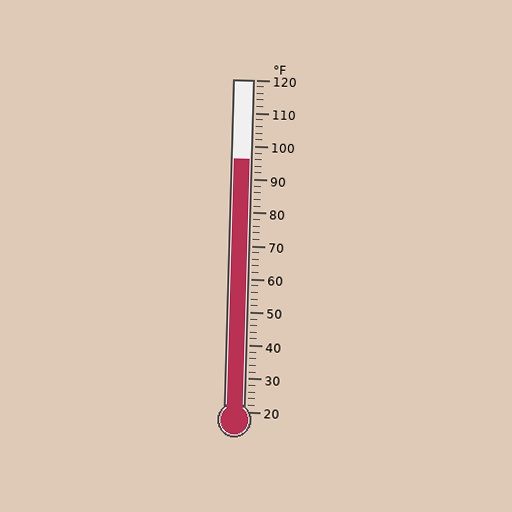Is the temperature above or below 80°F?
The temperature is above 80°F.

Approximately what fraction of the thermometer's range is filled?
The thermometer is filled to approximately 75% of its range.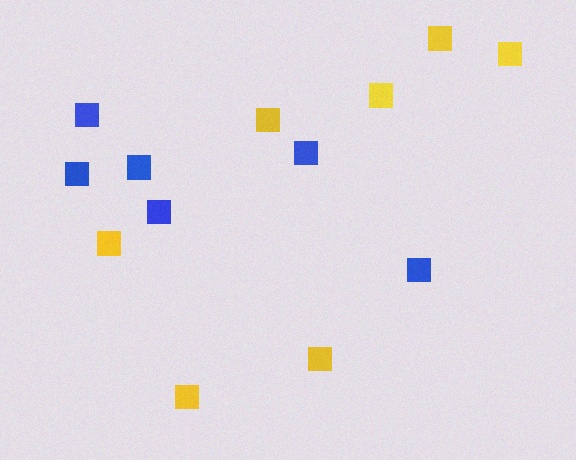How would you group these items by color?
There are 2 groups: one group of blue squares (6) and one group of yellow squares (7).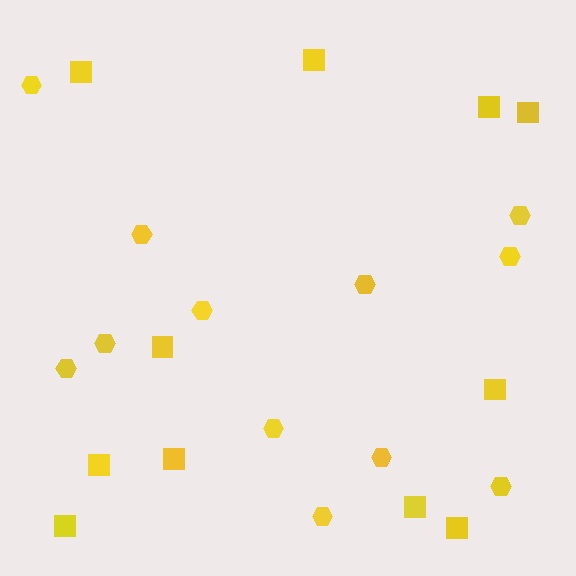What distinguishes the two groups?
There are 2 groups: one group of hexagons (12) and one group of squares (11).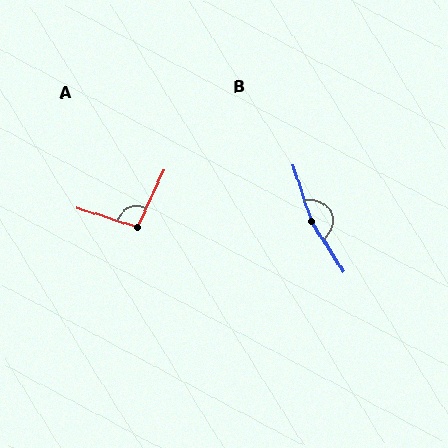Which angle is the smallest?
A, at approximately 96 degrees.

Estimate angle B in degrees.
Approximately 165 degrees.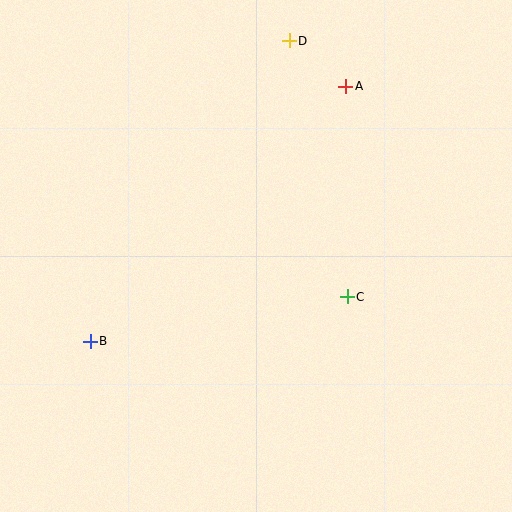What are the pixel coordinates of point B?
Point B is at (90, 341).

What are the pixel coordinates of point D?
Point D is at (289, 41).